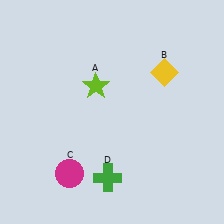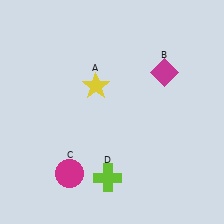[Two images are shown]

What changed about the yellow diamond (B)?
In Image 1, B is yellow. In Image 2, it changed to magenta.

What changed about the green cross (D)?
In Image 1, D is green. In Image 2, it changed to lime.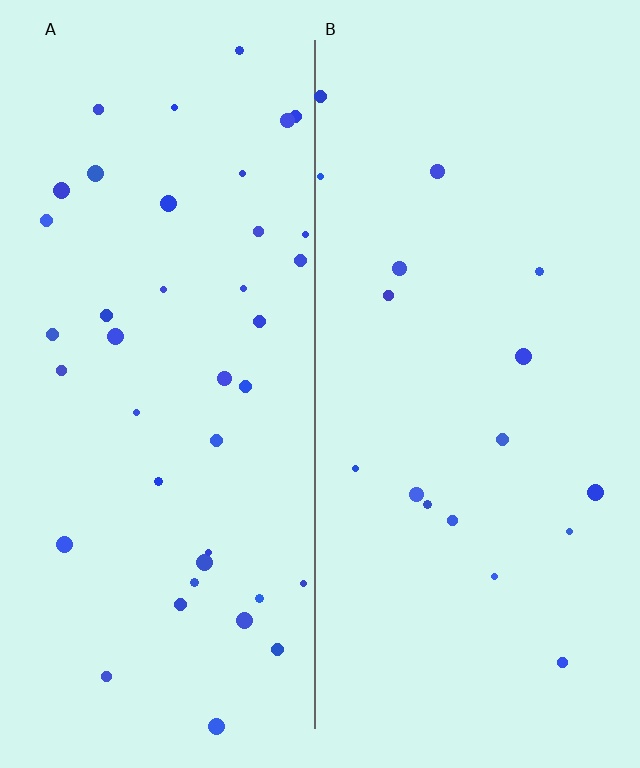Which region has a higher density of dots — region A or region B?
A (the left).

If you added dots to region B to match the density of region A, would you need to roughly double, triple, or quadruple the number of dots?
Approximately double.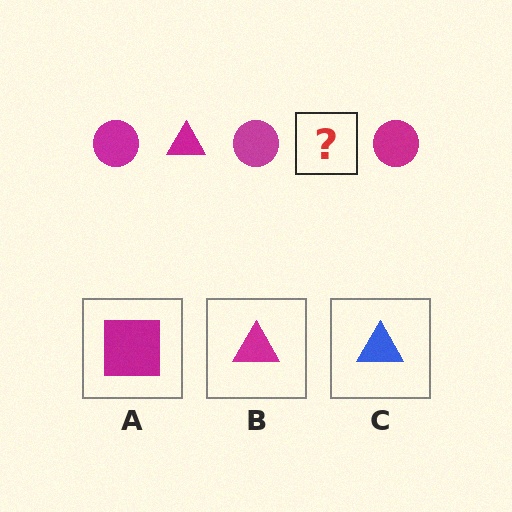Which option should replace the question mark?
Option B.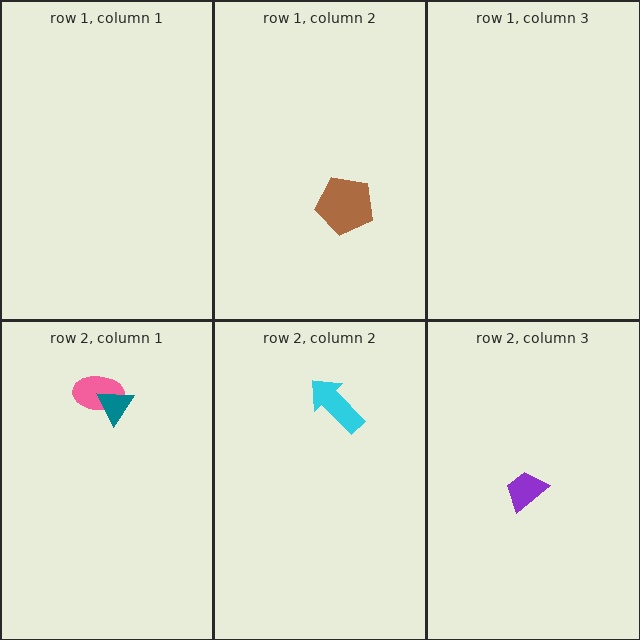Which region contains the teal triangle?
The row 2, column 1 region.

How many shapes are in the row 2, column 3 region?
1.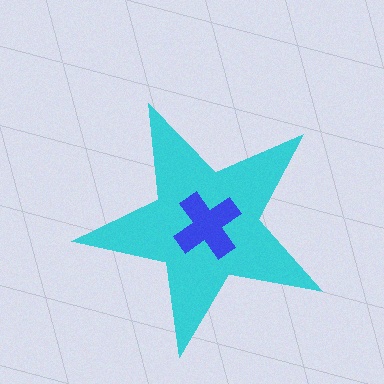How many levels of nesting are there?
2.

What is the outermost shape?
The cyan star.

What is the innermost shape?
The blue cross.